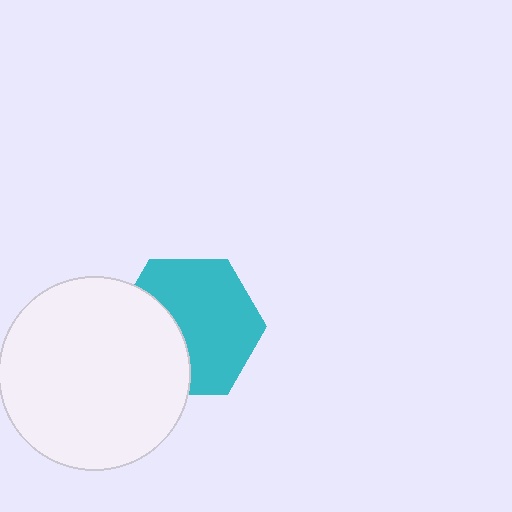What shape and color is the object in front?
The object in front is a white circle.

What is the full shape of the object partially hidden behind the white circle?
The partially hidden object is a cyan hexagon.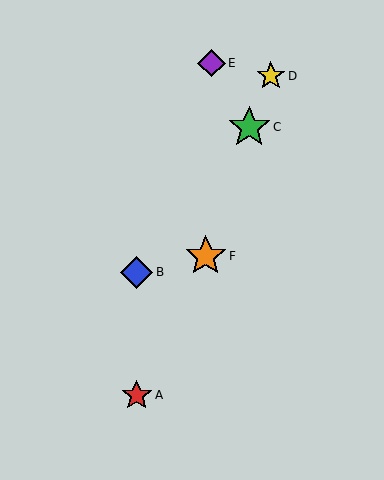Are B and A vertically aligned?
Yes, both are at x≈137.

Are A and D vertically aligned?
No, A is at x≈137 and D is at x≈271.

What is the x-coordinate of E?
Object E is at x≈211.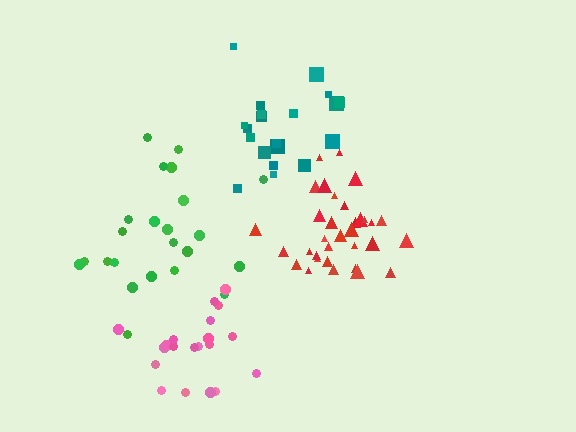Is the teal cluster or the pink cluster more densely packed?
Pink.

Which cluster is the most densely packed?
Red.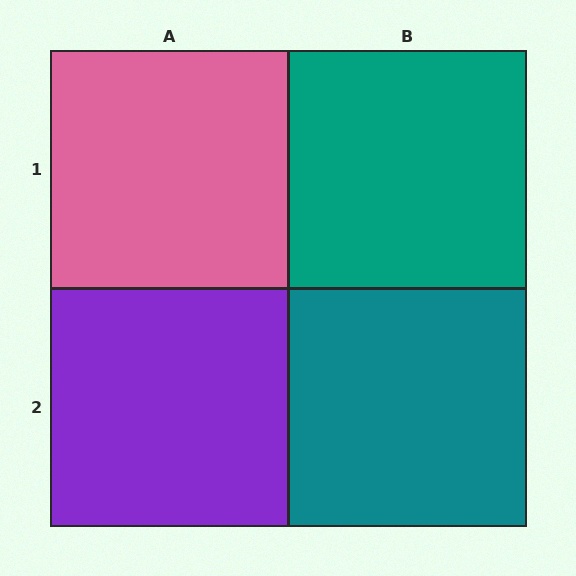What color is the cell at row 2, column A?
Purple.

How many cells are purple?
1 cell is purple.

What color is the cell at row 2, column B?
Teal.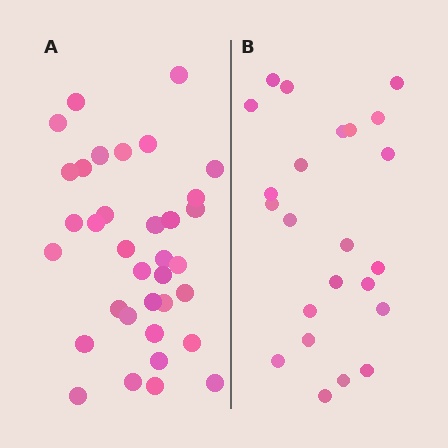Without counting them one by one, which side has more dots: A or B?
Region A (the left region) has more dots.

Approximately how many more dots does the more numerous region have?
Region A has roughly 12 or so more dots than region B.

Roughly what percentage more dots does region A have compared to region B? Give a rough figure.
About 50% more.